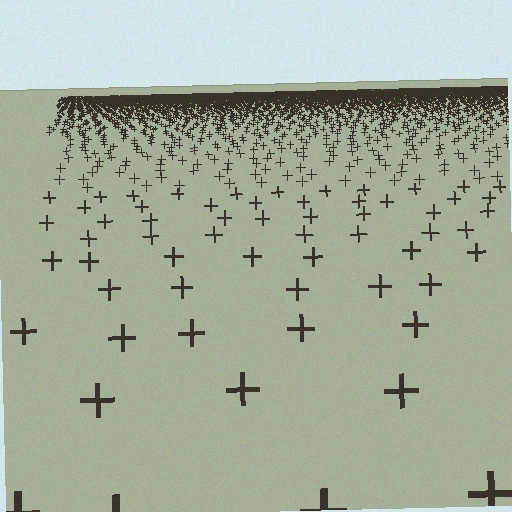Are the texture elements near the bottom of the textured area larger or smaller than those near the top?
Larger. Near the bottom, elements are closer to the viewer and appear at a bigger on-screen size.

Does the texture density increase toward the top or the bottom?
Density increases toward the top.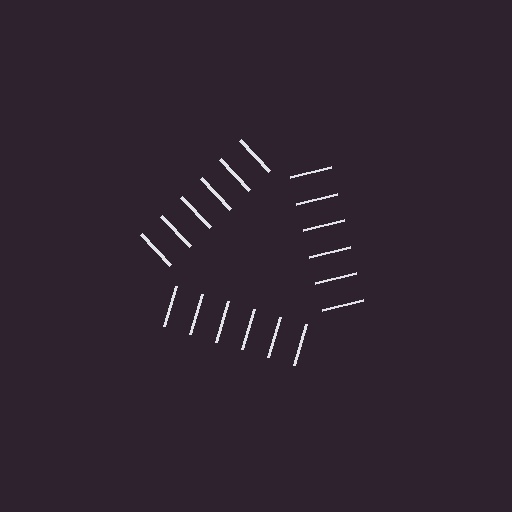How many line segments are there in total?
18 — 6 along each of the 3 edges.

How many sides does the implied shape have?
3 sides — the line-ends trace a triangle.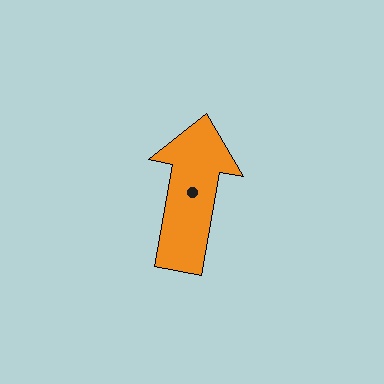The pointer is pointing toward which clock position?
Roughly 12 o'clock.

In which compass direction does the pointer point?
North.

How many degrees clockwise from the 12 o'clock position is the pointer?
Approximately 10 degrees.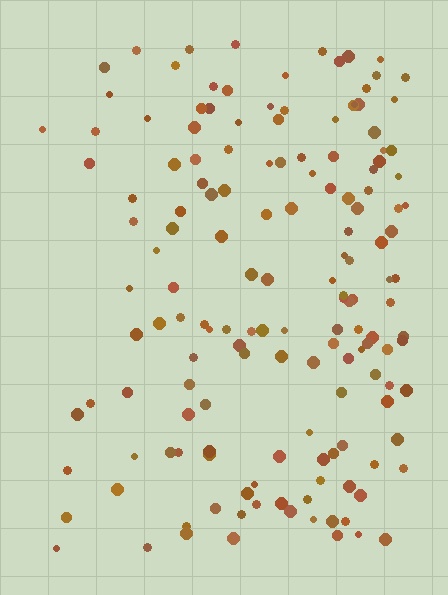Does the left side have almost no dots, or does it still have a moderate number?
Still a moderate number, just noticeably fewer than the right.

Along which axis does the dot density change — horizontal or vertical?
Horizontal.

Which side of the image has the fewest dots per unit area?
The left.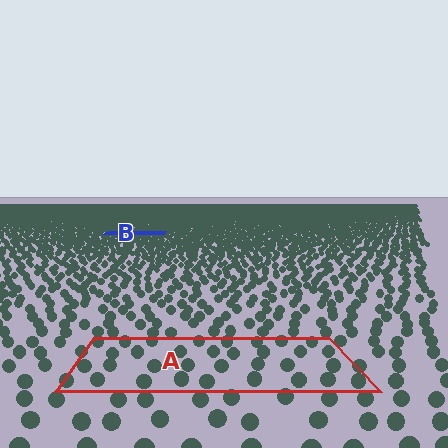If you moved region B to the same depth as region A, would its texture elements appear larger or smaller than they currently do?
They would appear larger. At a closer depth, the same texture elements are projected at a bigger on-screen size.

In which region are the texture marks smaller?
The texture marks are smaller in region B, because it is farther away.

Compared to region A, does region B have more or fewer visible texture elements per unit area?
Region B has more texture elements per unit area — they are packed more densely because it is farther away.